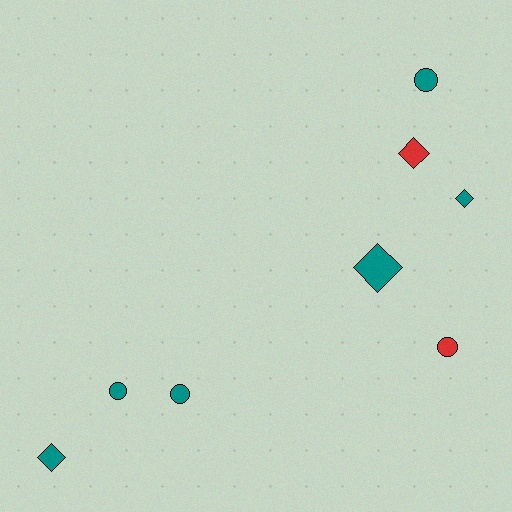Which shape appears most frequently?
Diamond, with 4 objects.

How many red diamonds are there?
There is 1 red diamond.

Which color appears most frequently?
Teal, with 6 objects.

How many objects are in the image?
There are 8 objects.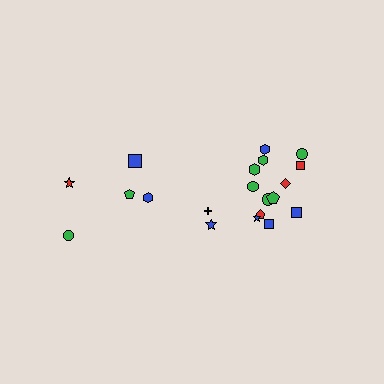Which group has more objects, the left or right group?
The right group.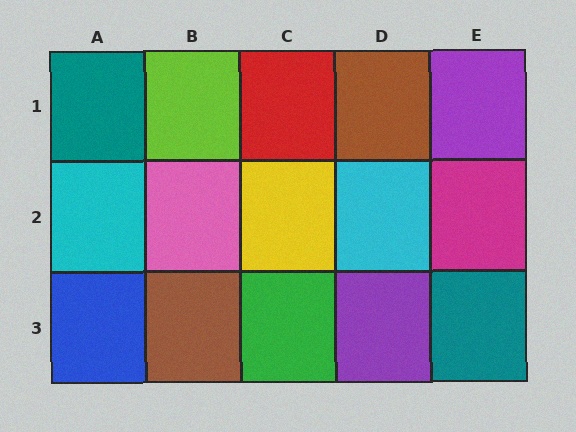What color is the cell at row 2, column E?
Magenta.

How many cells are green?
1 cell is green.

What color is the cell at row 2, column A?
Cyan.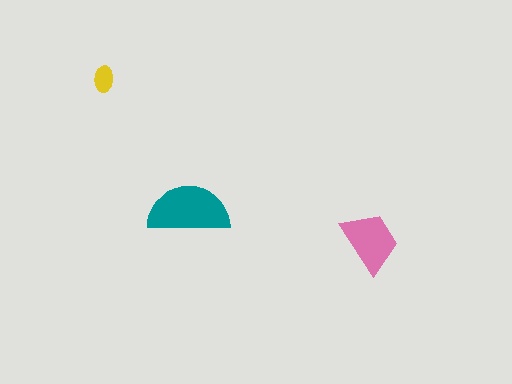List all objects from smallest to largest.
The yellow ellipse, the pink trapezoid, the teal semicircle.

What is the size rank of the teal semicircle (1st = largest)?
1st.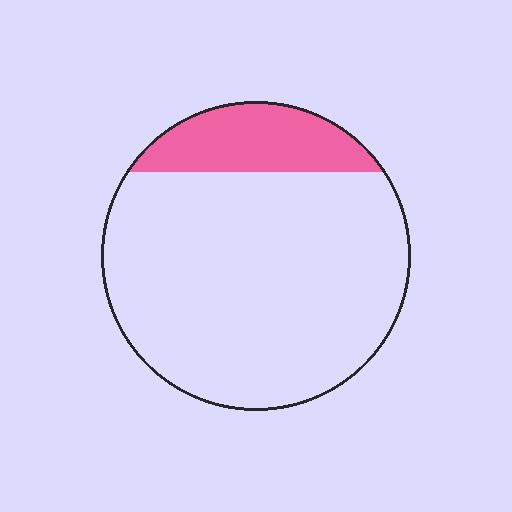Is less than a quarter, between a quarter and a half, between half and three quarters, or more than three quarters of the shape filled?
Less than a quarter.